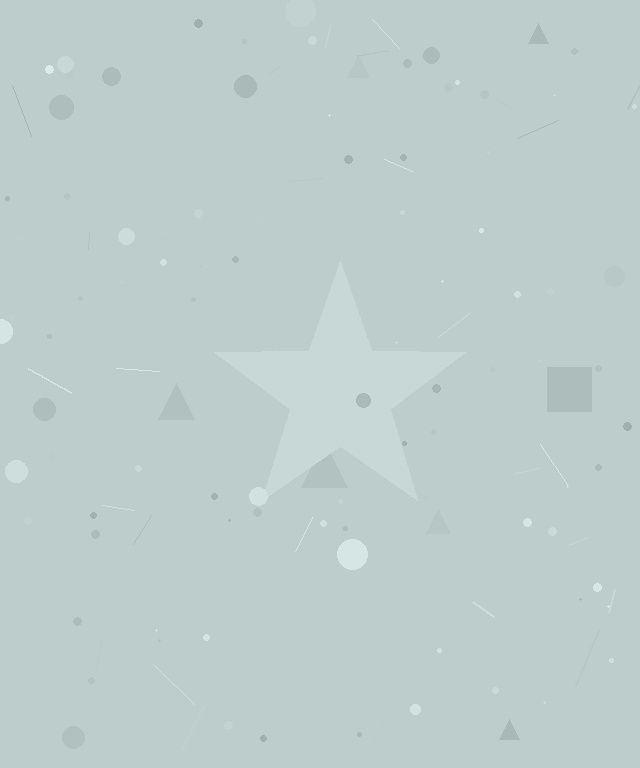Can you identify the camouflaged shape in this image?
The camouflaged shape is a star.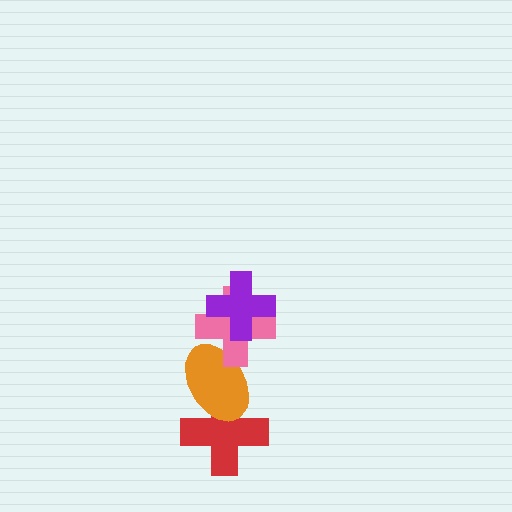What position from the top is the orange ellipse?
The orange ellipse is 3rd from the top.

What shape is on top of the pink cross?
The purple cross is on top of the pink cross.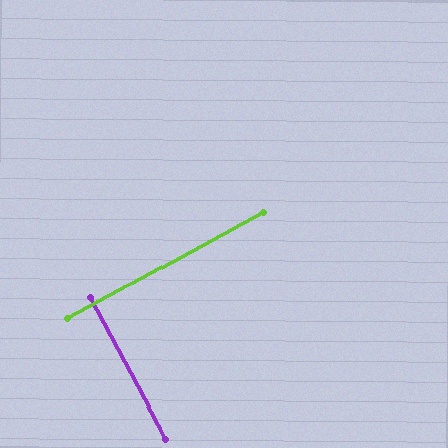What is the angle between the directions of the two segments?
Approximately 89 degrees.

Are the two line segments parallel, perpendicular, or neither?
Perpendicular — they meet at approximately 89°.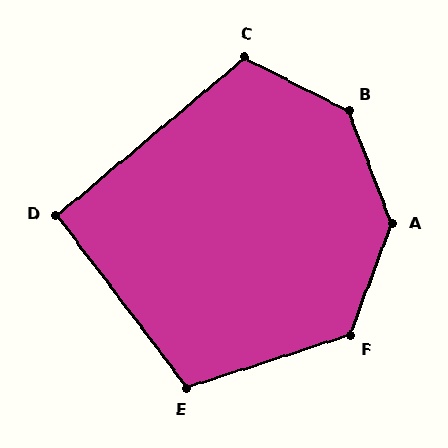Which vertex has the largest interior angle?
B, at approximately 139 degrees.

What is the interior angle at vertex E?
Approximately 109 degrees (obtuse).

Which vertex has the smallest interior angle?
D, at approximately 93 degrees.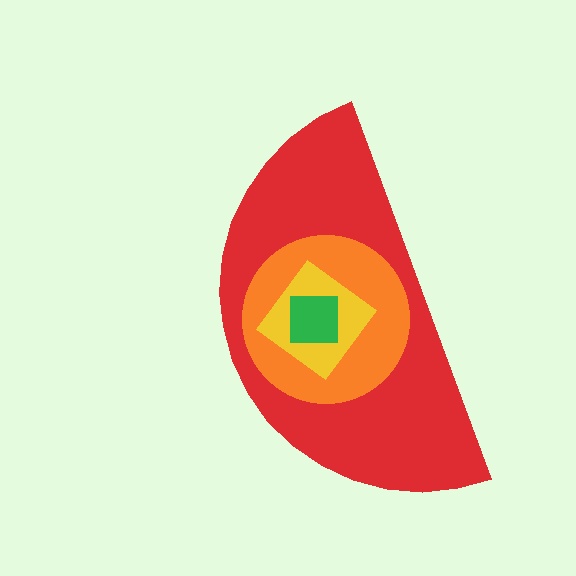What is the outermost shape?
The red semicircle.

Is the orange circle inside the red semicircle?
Yes.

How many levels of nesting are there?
4.